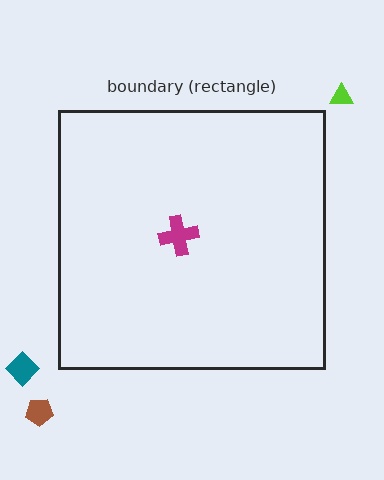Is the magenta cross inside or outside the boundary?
Inside.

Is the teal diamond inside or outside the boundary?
Outside.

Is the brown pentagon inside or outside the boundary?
Outside.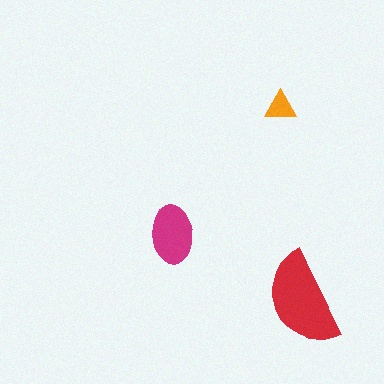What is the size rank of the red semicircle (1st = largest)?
1st.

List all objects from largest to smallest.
The red semicircle, the magenta ellipse, the orange triangle.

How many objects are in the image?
There are 3 objects in the image.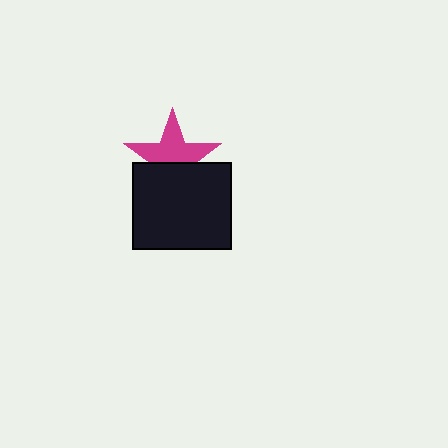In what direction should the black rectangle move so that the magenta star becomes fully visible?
The black rectangle should move down. That is the shortest direction to clear the overlap and leave the magenta star fully visible.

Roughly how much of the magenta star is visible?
About half of it is visible (roughly 57%).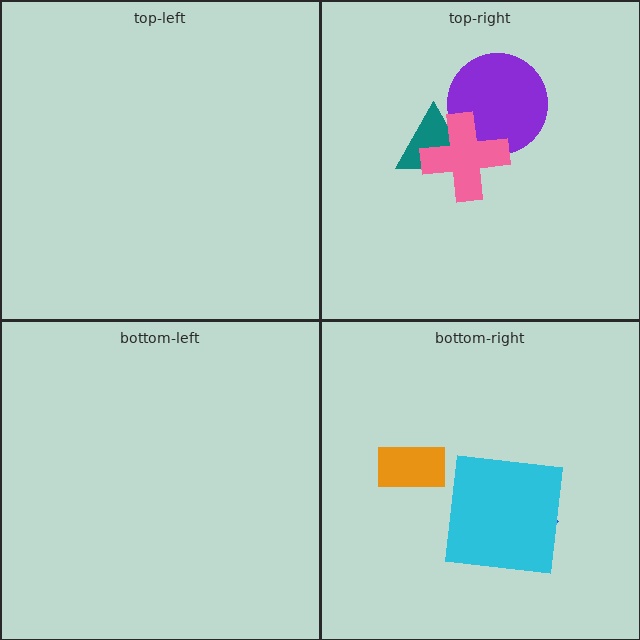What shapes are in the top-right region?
The purple circle, the teal triangle, the pink cross.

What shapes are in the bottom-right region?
The orange rectangle, the blue arrow, the cyan square.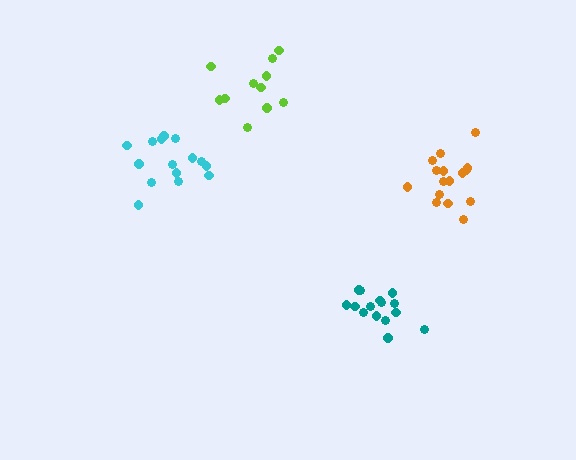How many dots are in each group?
Group 1: 16 dots, Group 2: 15 dots, Group 3: 15 dots, Group 4: 11 dots (57 total).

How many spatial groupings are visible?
There are 4 spatial groupings.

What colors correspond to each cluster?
The clusters are colored: orange, cyan, teal, lime.